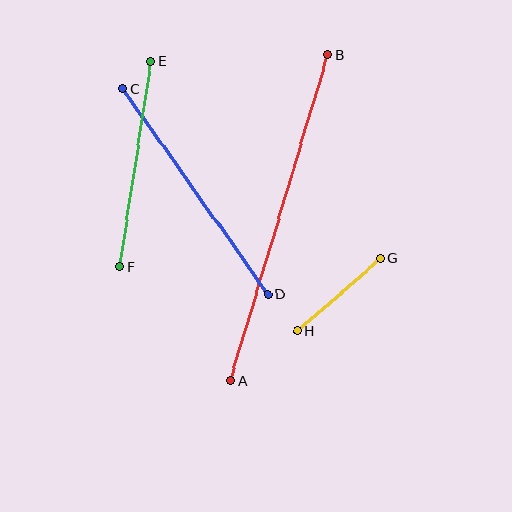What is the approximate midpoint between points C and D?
The midpoint is at approximately (195, 191) pixels.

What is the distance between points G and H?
The distance is approximately 110 pixels.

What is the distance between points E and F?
The distance is approximately 208 pixels.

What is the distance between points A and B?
The distance is approximately 341 pixels.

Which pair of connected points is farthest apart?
Points A and B are farthest apart.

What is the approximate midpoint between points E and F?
The midpoint is at approximately (136, 164) pixels.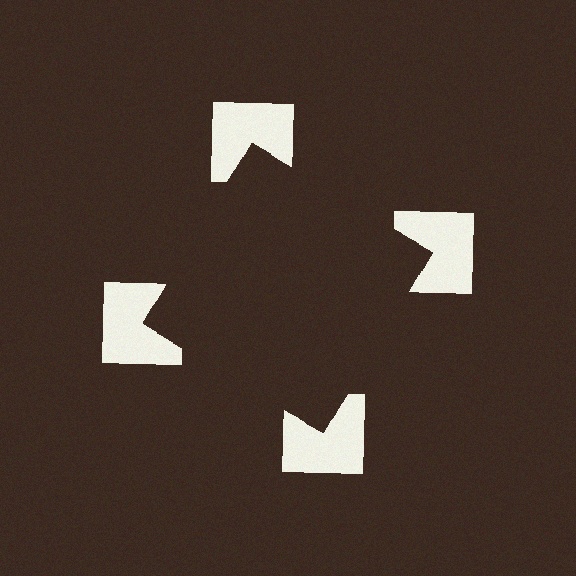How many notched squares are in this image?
There are 4 — one at each vertex of the illusory square.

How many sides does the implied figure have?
4 sides.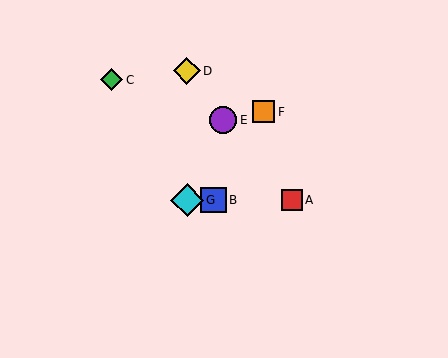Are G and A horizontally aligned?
Yes, both are at y≈200.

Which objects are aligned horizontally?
Objects A, B, G are aligned horizontally.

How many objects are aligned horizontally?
3 objects (A, B, G) are aligned horizontally.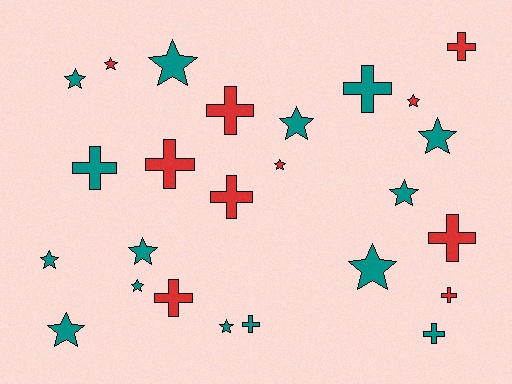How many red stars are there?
There are 3 red stars.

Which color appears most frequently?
Teal, with 15 objects.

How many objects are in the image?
There are 25 objects.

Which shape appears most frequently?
Star, with 14 objects.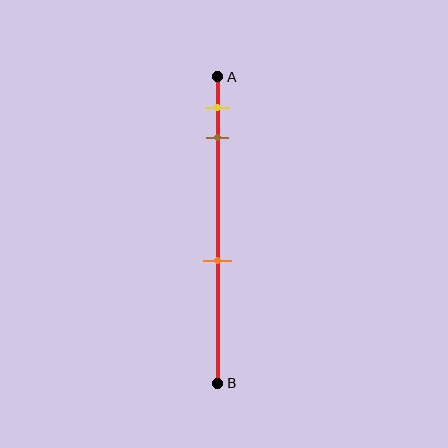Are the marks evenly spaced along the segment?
No, the marks are not evenly spaced.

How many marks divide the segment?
There are 3 marks dividing the segment.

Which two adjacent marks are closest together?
The yellow and brown marks are the closest adjacent pair.